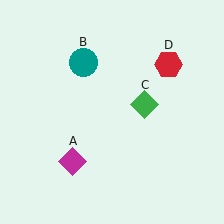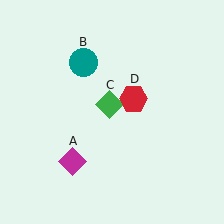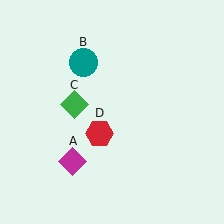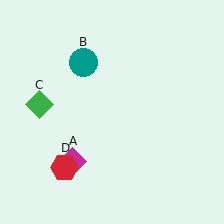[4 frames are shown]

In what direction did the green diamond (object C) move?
The green diamond (object C) moved left.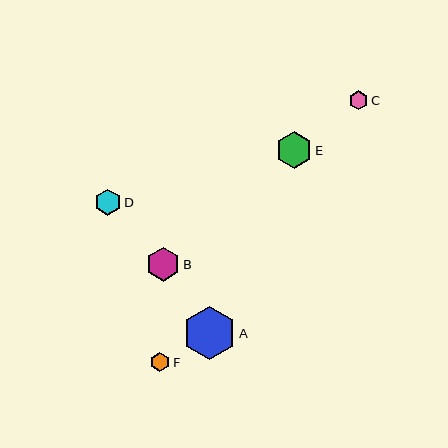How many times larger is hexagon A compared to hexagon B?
Hexagon A is approximately 1.6 times the size of hexagon B.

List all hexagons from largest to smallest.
From largest to smallest: A, E, B, D, F, C.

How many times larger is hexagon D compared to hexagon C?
Hexagon D is approximately 1.4 times the size of hexagon C.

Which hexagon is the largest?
Hexagon A is the largest with a size of approximately 53 pixels.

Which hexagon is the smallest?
Hexagon C is the smallest with a size of approximately 19 pixels.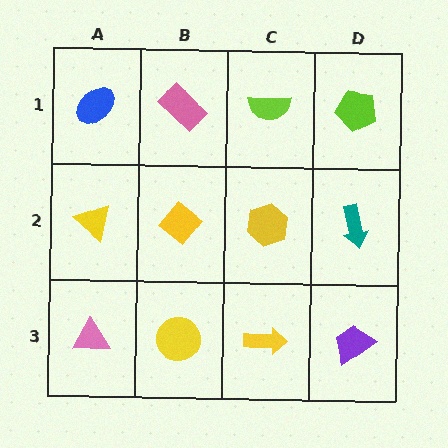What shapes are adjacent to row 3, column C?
A yellow hexagon (row 2, column C), a yellow circle (row 3, column B), a purple trapezoid (row 3, column D).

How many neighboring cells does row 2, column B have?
4.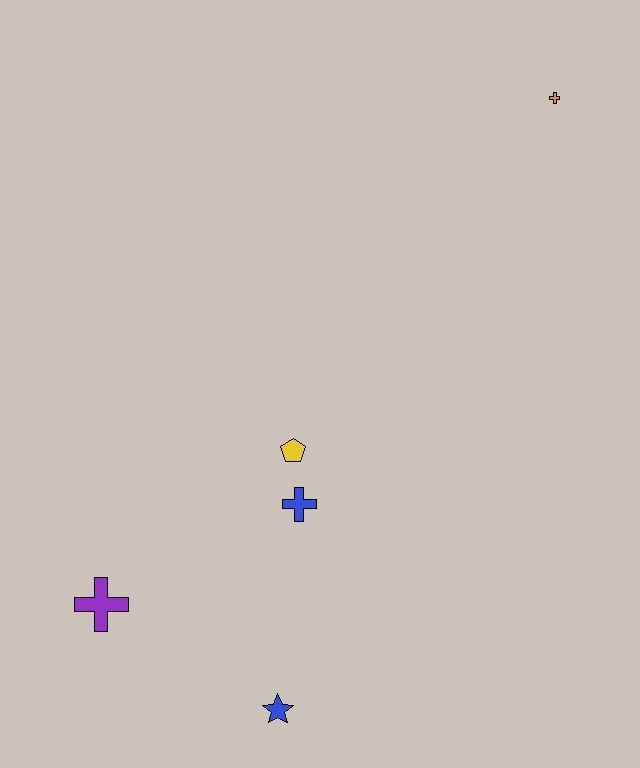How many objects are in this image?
There are 5 objects.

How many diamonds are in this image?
There are no diamonds.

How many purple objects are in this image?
There is 1 purple object.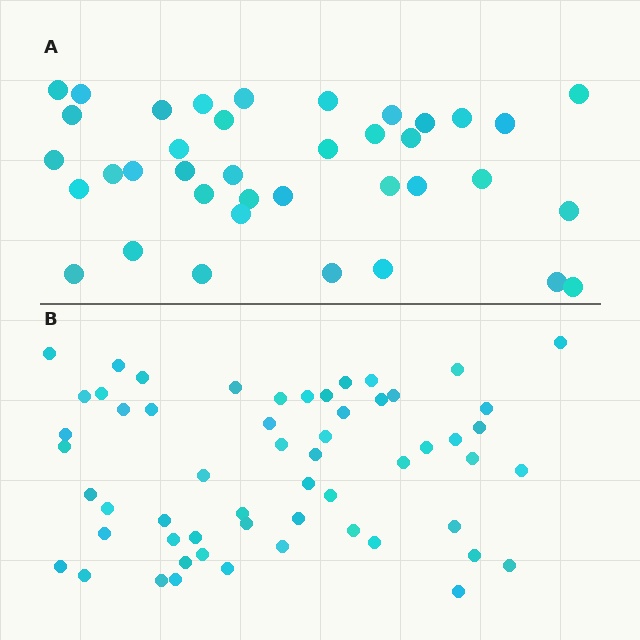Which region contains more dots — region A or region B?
Region B (the bottom region) has more dots.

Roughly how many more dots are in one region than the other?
Region B has approximately 20 more dots than region A.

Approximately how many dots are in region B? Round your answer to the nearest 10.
About 60 dots. (The exact count is 57, which rounds to 60.)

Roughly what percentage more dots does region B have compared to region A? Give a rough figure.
About 50% more.